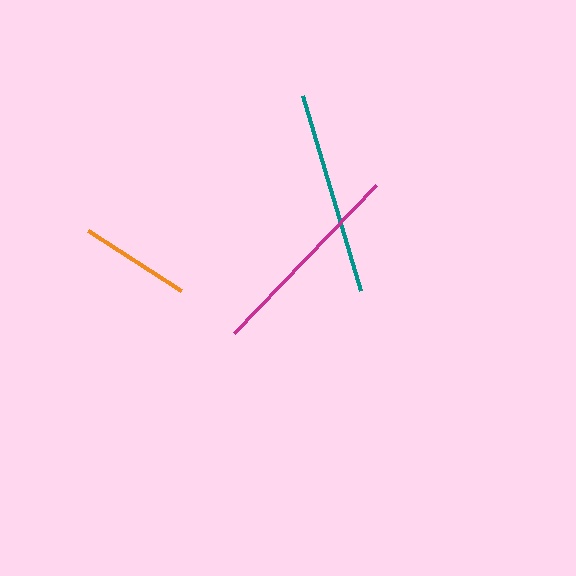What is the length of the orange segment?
The orange segment is approximately 112 pixels long.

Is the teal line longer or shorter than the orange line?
The teal line is longer than the orange line.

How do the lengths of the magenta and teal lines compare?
The magenta and teal lines are approximately the same length.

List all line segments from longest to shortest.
From longest to shortest: magenta, teal, orange.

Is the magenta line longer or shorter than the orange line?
The magenta line is longer than the orange line.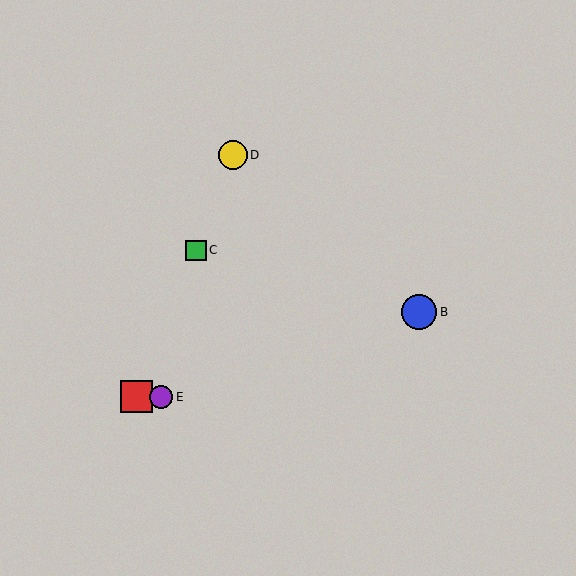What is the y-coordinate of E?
Object E is at y≈397.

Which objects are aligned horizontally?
Objects A, E are aligned horizontally.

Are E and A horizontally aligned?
Yes, both are at y≈397.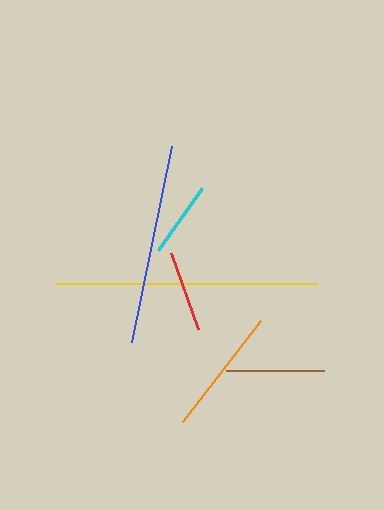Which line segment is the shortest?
The cyan line is the shortest at approximately 76 pixels.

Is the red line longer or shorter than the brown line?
The brown line is longer than the red line.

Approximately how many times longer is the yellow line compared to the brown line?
The yellow line is approximately 2.7 times the length of the brown line.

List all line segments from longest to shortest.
From longest to shortest: yellow, blue, orange, brown, red, cyan.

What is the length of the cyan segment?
The cyan segment is approximately 76 pixels long.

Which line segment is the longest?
The yellow line is the longest at approximately 261 pixels.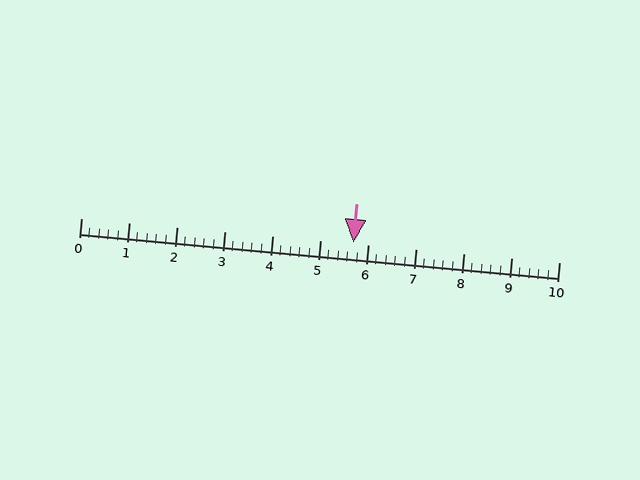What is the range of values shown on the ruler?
The ruler shows values from 0 to 10.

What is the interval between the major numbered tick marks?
The major tick marks are spaced 1 units apart.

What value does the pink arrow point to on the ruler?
The pink arrow points to approximately 5.7.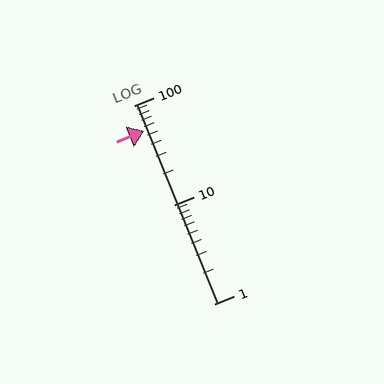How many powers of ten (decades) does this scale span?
The scale spans 2 decades, from 1 to 100.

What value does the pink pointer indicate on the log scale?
The pointer indicates approximately 55.